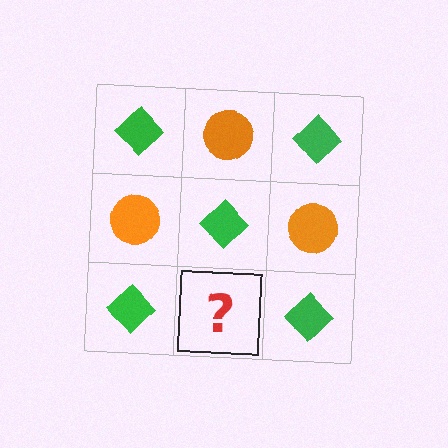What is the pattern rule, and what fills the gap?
The rule is that it alternates green diamond and orange circle in a checkerboard pattern. The gap should be filled with an orange circle.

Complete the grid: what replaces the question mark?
The question mark should be replaced with an orange circle.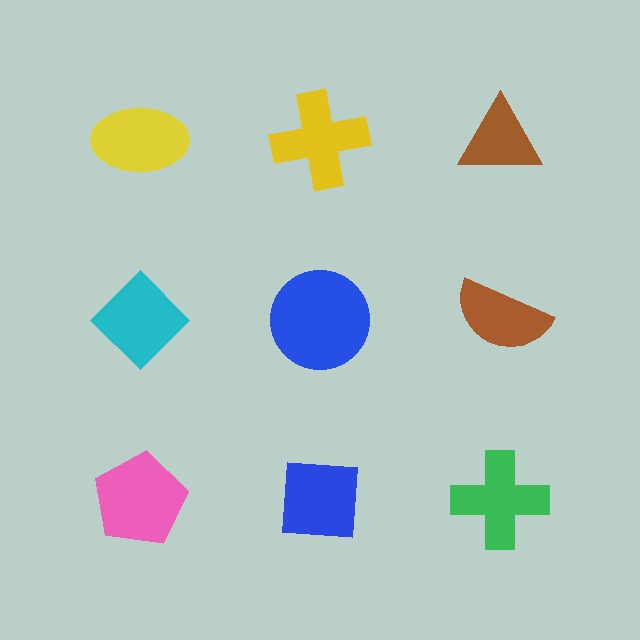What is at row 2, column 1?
A cyan diamond.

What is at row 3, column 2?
A blue square.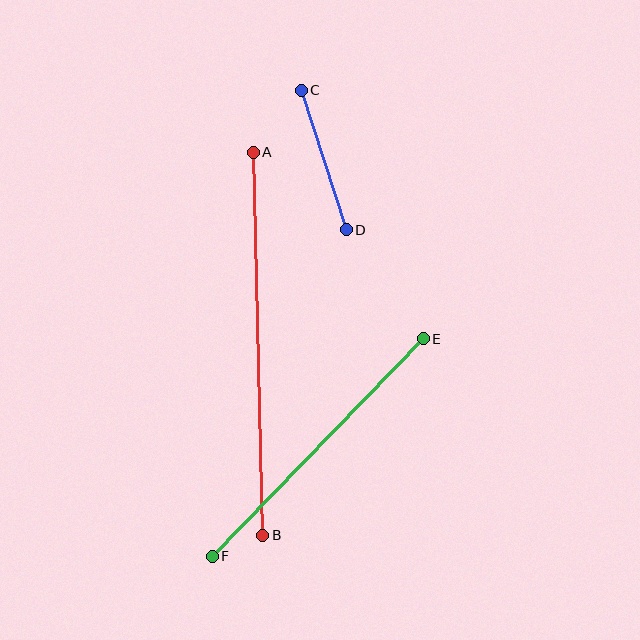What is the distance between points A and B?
The distance is approximately 383 pixels.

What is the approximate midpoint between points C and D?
The midpoint is at approximately (324, 160) pixels.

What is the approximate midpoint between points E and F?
The midpoint is at approximately (318, 448) pixels.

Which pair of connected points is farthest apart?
Points A and B are farthest apart.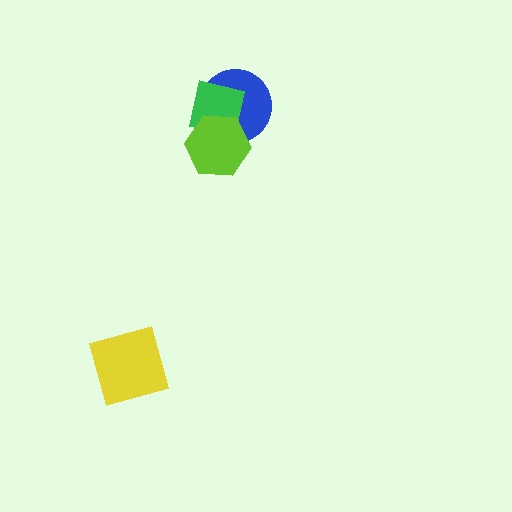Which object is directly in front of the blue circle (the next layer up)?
The green square is directly in front of the blue circle.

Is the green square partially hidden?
Yes, it is partially covered by another shape.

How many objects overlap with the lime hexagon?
2 objects overlap with the lime hexagon.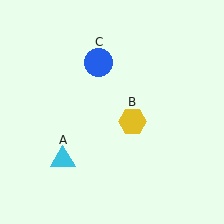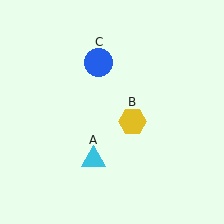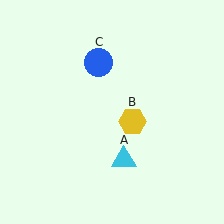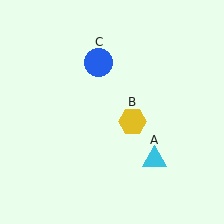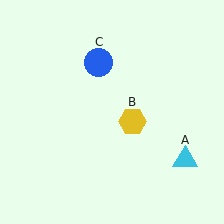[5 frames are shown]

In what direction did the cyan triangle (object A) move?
The cyan triangle (object A) moved right.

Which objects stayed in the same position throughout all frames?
Yellow hexagon (object B) and blue circle (object C) remained stationary.